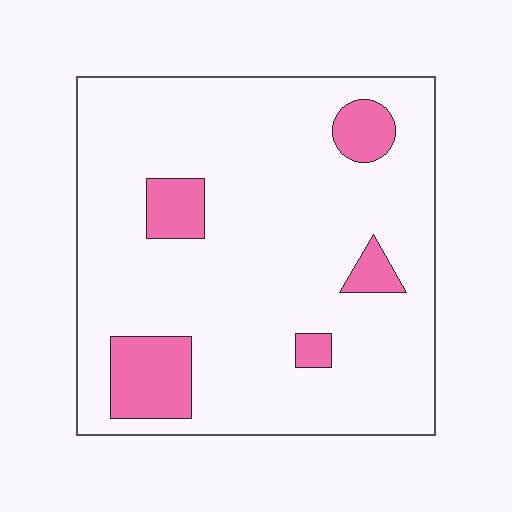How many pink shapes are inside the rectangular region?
5.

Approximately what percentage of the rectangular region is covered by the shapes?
Approximately 15%.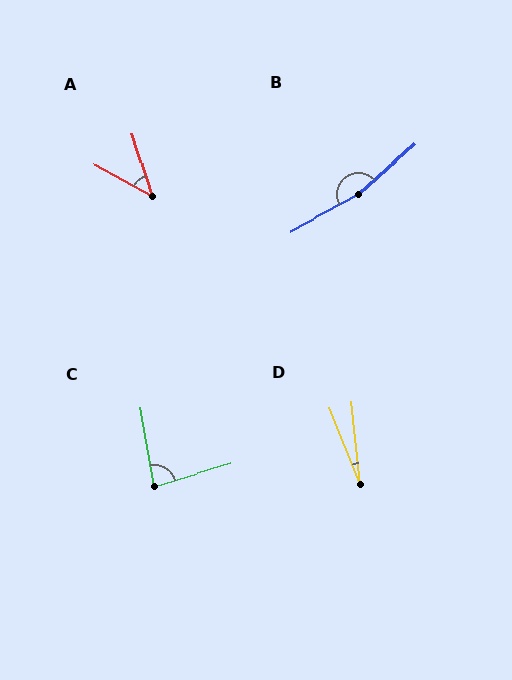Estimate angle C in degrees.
Approximately 84 degrees.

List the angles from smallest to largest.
D (16°), A (44°), C (84°), B (167°).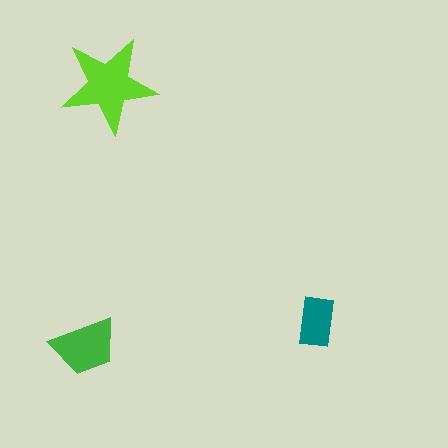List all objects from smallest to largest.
The teal rectangle, the green trapezoid, the lime star.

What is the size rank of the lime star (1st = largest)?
1st.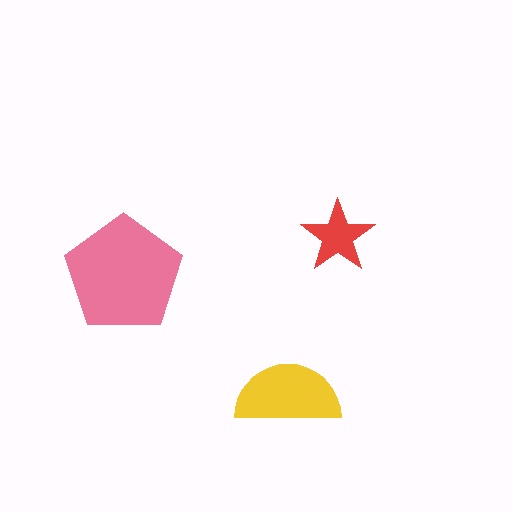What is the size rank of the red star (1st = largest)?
3rd.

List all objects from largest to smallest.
The pink pentagon, the yellow semicircle, the red star.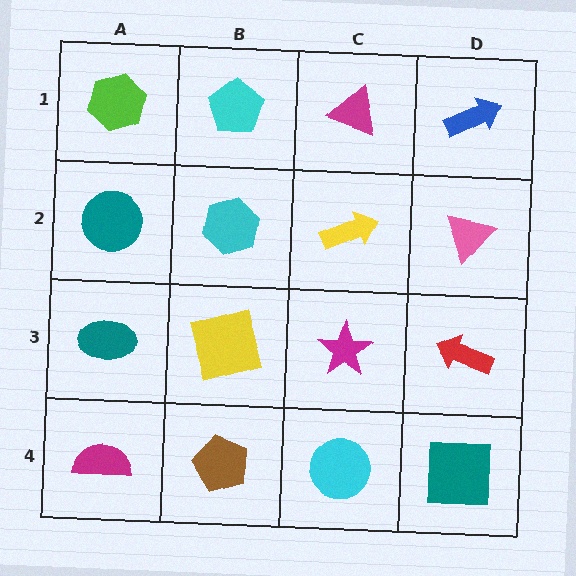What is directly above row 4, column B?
A yellow square.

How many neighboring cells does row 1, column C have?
3.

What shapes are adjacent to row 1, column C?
A yellow arrow (row 2, column C), a cyan pentagon (row 1, column B), a blue arrow (row 1, column D).